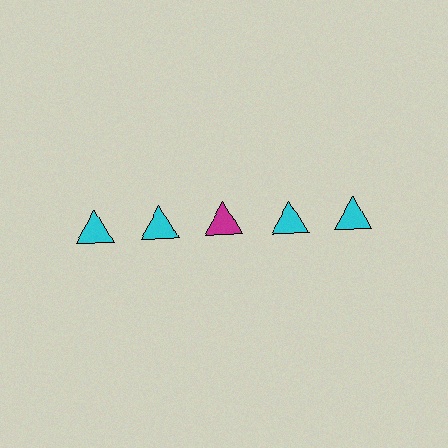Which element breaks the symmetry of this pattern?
The magenta triangle in the top row, center column breaks the symmetry. All other shapes are cyan triangles.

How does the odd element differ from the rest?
It has a different color: magenta instead of cyan.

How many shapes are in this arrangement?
There are 5 shapes arranged in a grid pattern.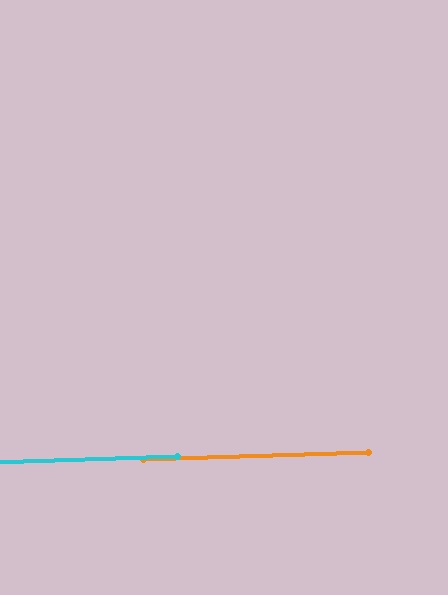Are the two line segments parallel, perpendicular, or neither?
Parallel — their directions differ by only 0.2°.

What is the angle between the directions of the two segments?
Approximately 0 degrees.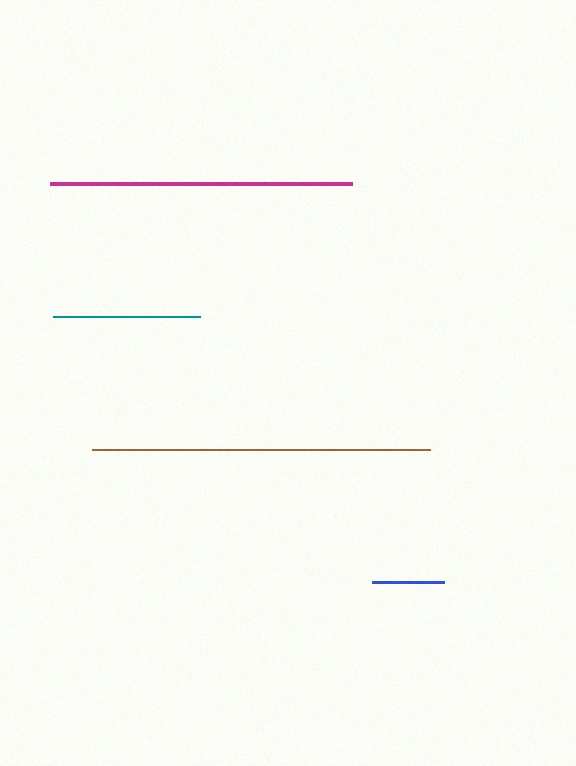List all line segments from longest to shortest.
From longest to shortest: brown, magenta, teal, blue.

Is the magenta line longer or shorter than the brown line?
The brown line is longer than the magenta line.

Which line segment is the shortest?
The blue line is the shortest at approximately 72 pixels.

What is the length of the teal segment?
The teal segment is approximately 147 pixels long.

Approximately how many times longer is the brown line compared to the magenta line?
The brown line is approximately 1.1 times the length of the magenta line.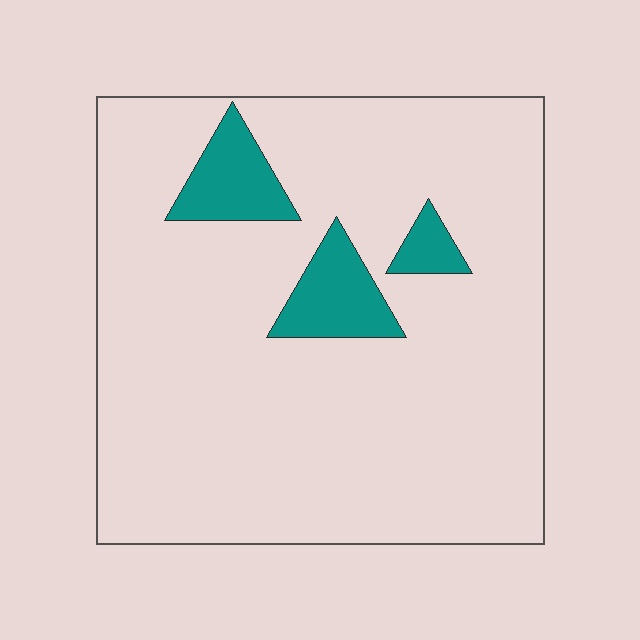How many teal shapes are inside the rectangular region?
3.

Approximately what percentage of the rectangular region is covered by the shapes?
Approximately 10%.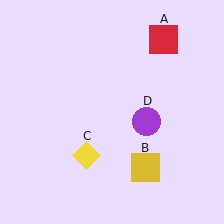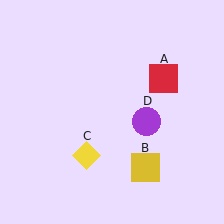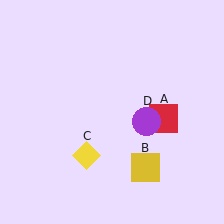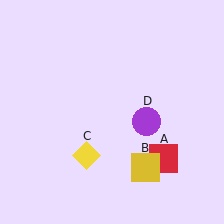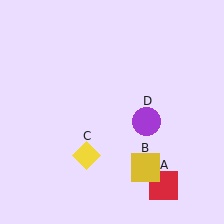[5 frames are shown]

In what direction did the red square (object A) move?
The red square (object A) moved down.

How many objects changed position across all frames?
1 object changed position: red square (object A).